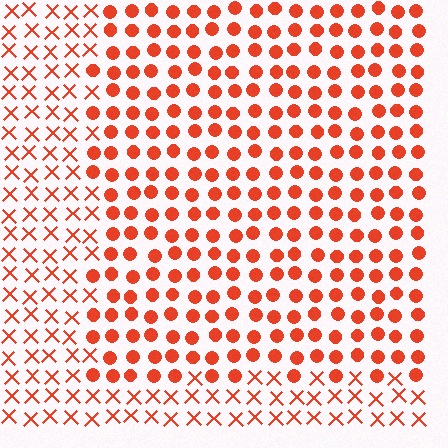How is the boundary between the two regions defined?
The boundary is defined by a change in element shape: circles inside vs. X marks outside. All elements share the same color and spacing.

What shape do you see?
I see a rectangle.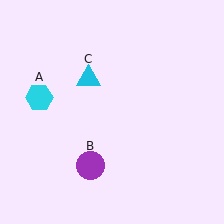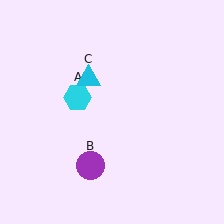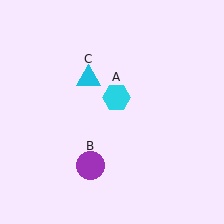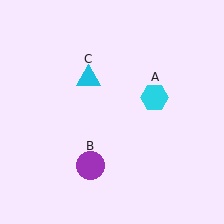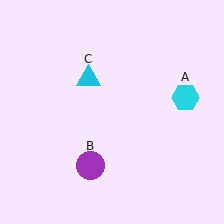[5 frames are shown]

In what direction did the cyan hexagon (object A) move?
The cyan hexagon (object A) moved right.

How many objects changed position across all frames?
1 object changed position: cyan hexagon (object A).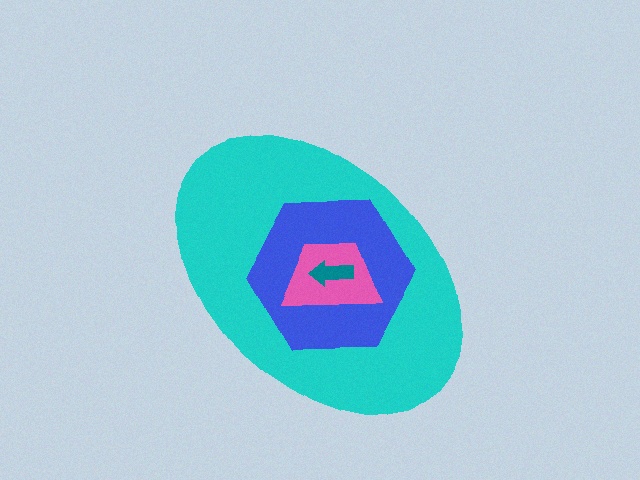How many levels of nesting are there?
4.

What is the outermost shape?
The cyan ellipse.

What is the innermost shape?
The teal arrow.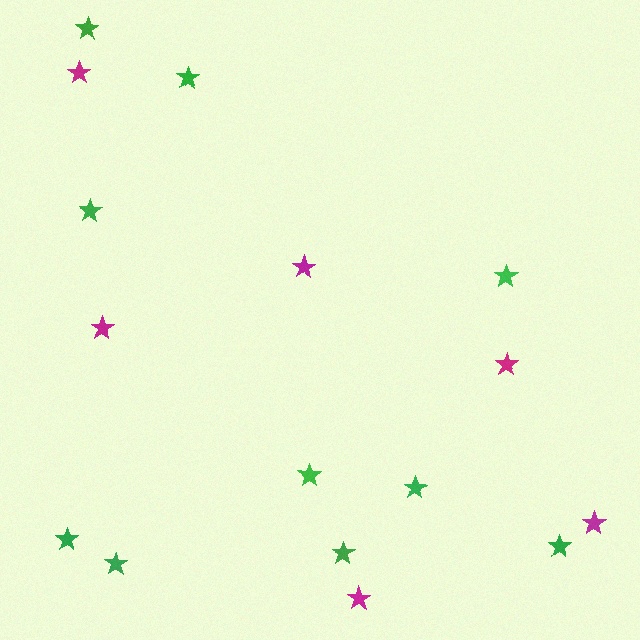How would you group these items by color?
There are 2 groups: one group of green stars (10) and one group of magenta stars (6).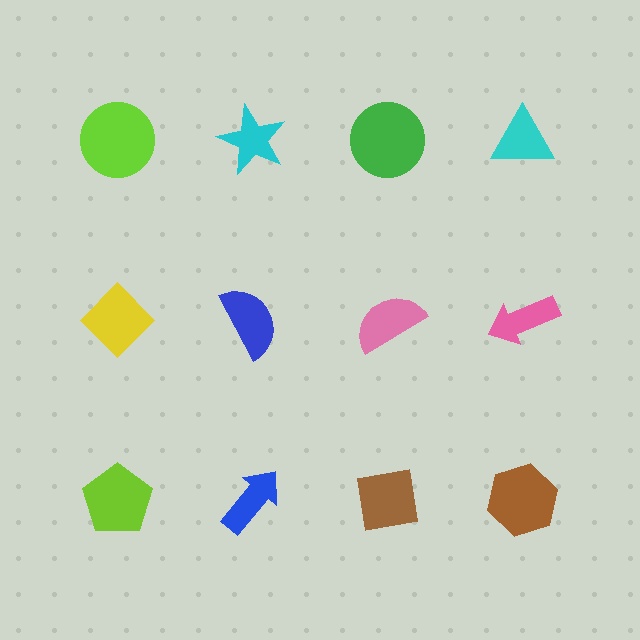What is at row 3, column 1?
A lime pentagon.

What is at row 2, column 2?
A blue semicircle.